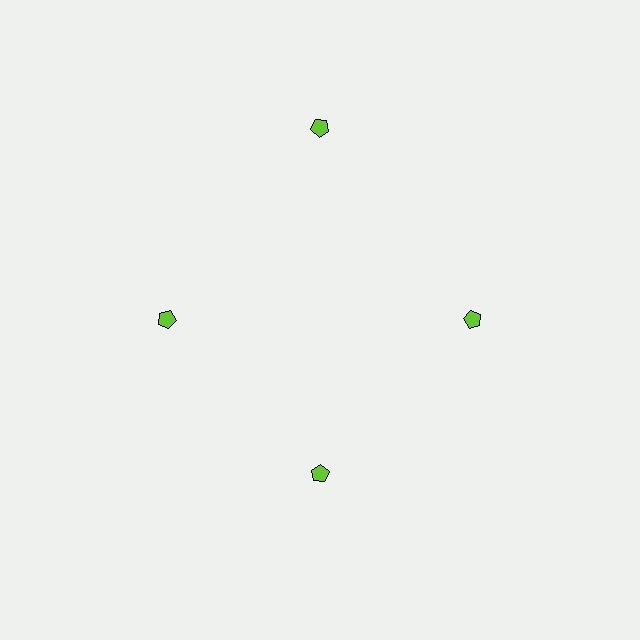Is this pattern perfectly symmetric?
No. The 4 lime pentagons are arranged in a ring, but one element near the 12 o'clock position is pushed outward from the center, breaking the 4-fold rotational symmetry.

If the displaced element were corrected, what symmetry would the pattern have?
It would have 4-fold rotational symmetry — the pattern would map onto itself every 90 degrees.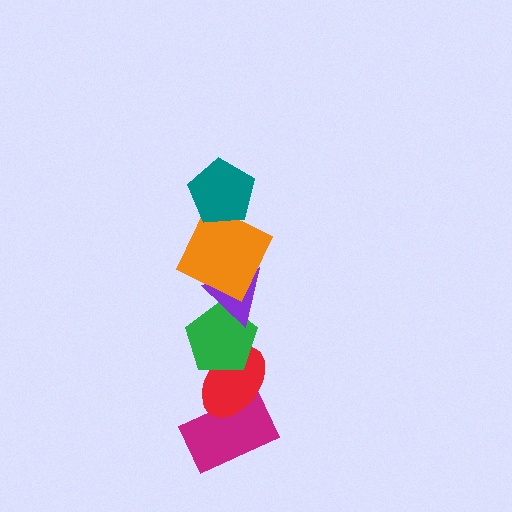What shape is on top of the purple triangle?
The orange square is on top of the purple triangle.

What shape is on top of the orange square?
The teal pentagon is on top of the orange square.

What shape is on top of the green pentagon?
The purple triangle is on top of the green pentagon.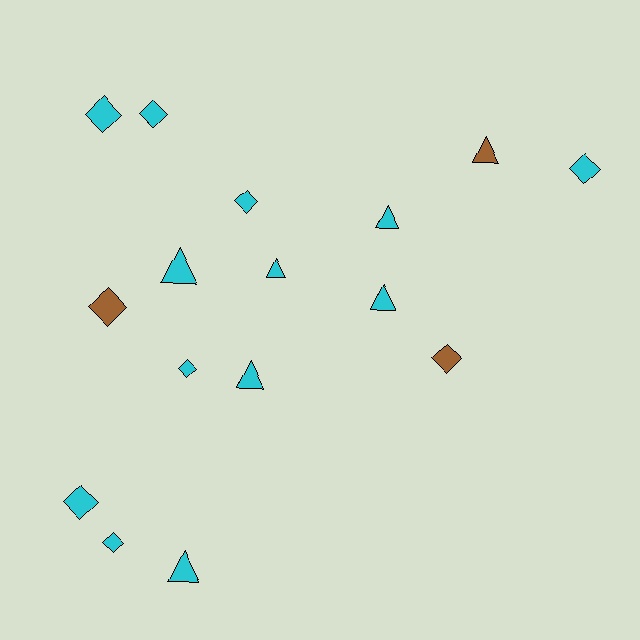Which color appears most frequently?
Cyan, with 13 objects.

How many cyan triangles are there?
There are 6 cyan triangles.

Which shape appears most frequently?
Diamond, with 9 objects.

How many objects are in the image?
There are 16 objects.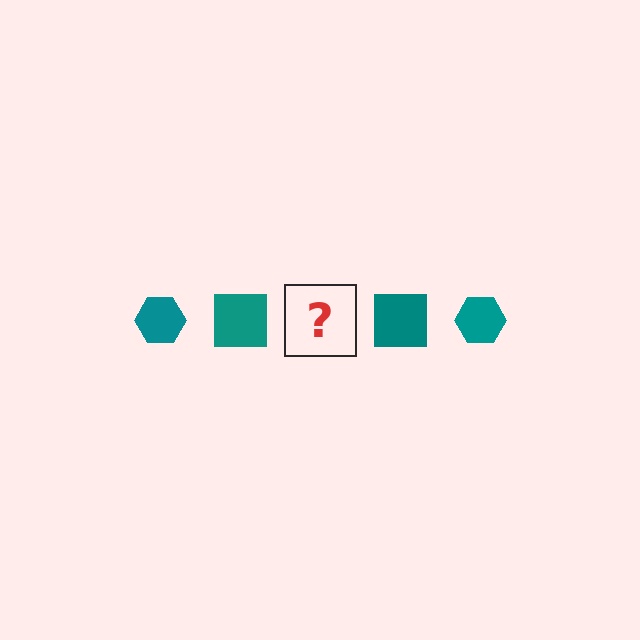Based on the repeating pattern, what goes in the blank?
The blank should be a teal hexagon.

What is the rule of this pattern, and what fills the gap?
The rule is that the pattern cycles through hexagon, square shapes in teal. The gap should be filled with a teal hexagon.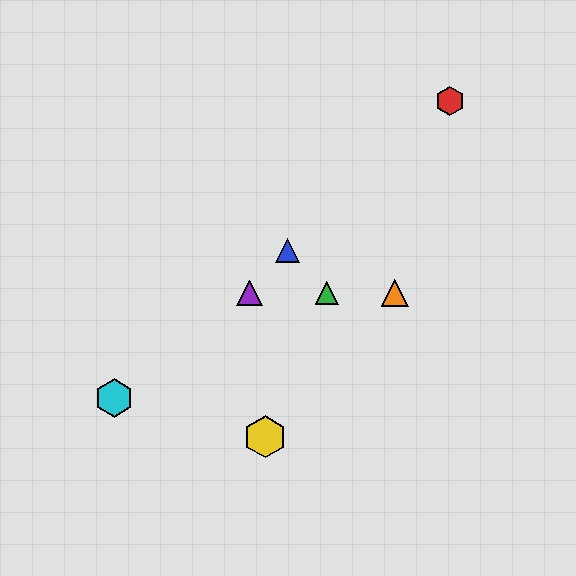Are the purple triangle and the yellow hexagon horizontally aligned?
No, the purple triangle is at y≈293 and the yellow hexagon is at y≈437.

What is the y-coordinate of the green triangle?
The green triangle is at y≈293.